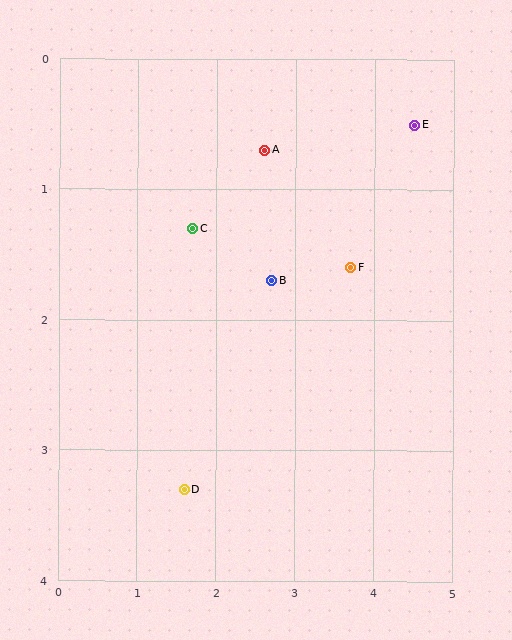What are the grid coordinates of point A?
Point A is at approximately (2.6, 0.7).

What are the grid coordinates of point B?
Point B is at approximately (2.7, 1.7).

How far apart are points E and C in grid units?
Points E and C are about 2.9 grid units apart.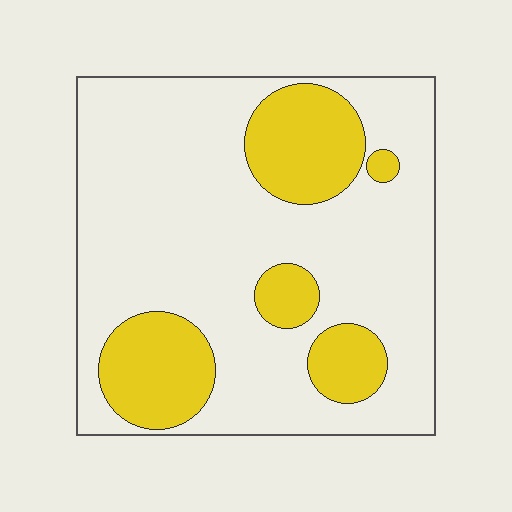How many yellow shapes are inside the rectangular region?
5.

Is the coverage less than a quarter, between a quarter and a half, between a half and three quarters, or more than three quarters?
Less than a quarter.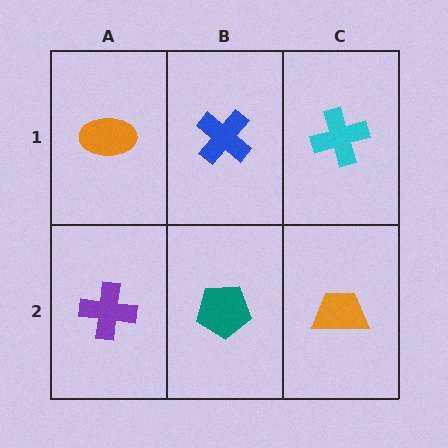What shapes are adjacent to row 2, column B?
A blue cross (row 1, column B), a purple cross (row 2, column A), an orange trapezoid (row 2, column C).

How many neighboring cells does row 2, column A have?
2.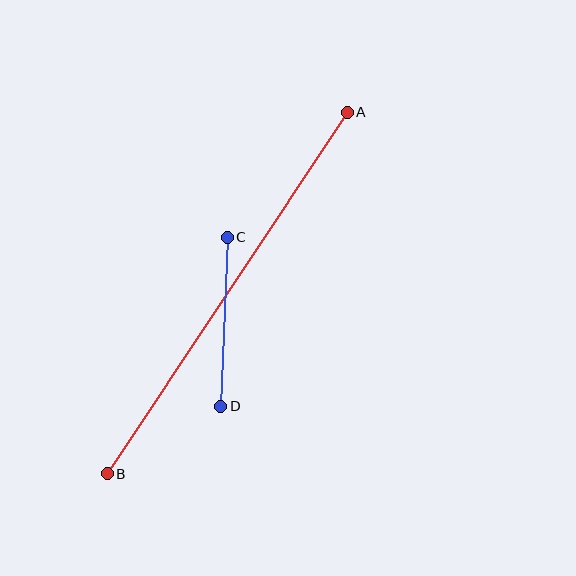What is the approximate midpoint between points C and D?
The midpoint is at approximately (224, 322) pixels.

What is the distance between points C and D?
The distance is approximately 169 pixels.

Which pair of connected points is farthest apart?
Points A and B are farthest apart.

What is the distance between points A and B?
The distance is approximately 434 pixels.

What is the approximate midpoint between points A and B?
The midpoint is at approximately (227, 293) pixels.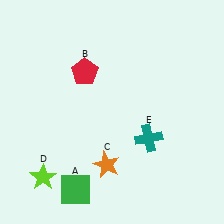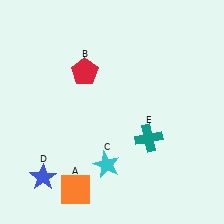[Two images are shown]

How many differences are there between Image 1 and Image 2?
There are 3 differences between the two images.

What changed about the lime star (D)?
In Image 1, D is lime. In Image 2, it changed to blue.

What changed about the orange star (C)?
In Image 1, C is orange. In Image 2, it changed to cyan.